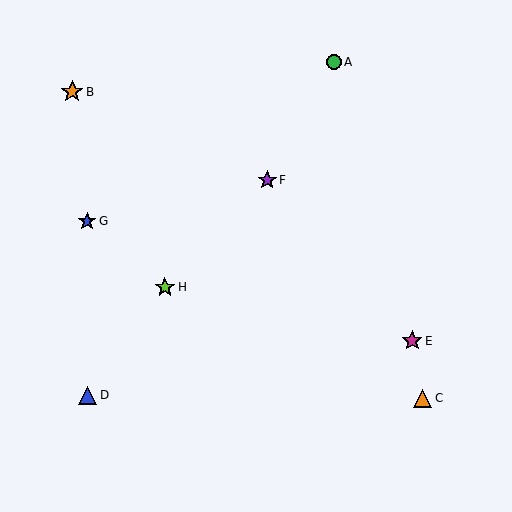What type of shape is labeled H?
Shape H is a lime star.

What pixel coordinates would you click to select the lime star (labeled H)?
Click at (165, 287) to select the lime star H.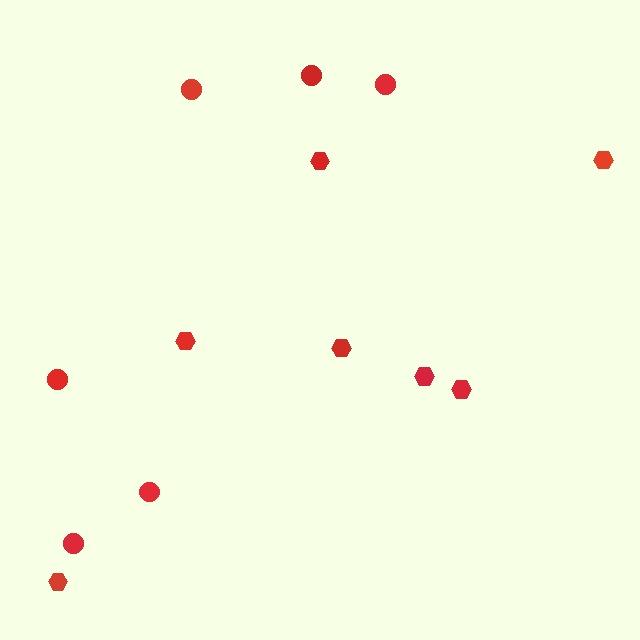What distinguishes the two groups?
There are 2 groups: one group of hexagons (7) and one group of circles (6).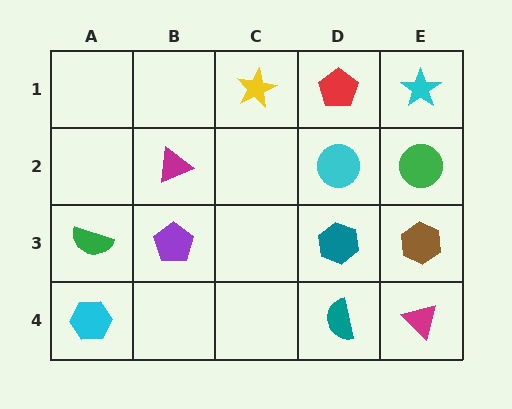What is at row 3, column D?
A teal hexagon.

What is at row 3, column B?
A purple pentagon.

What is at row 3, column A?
A green semicircle.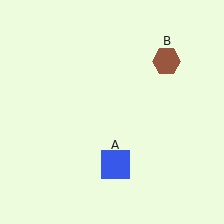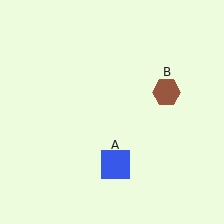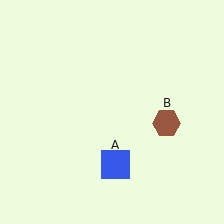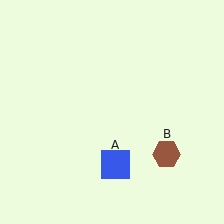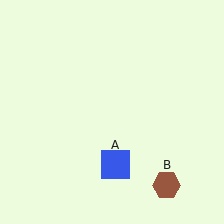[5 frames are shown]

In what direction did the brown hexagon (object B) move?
The brown hexagon (object B) moved down.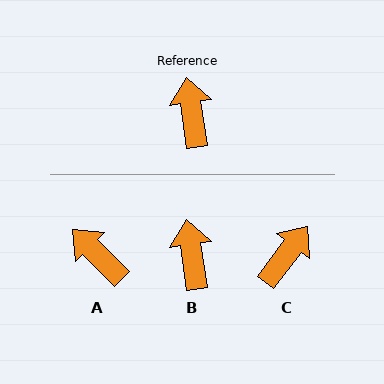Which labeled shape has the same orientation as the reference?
B.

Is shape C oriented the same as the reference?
No, it is off by about 45 degrees.